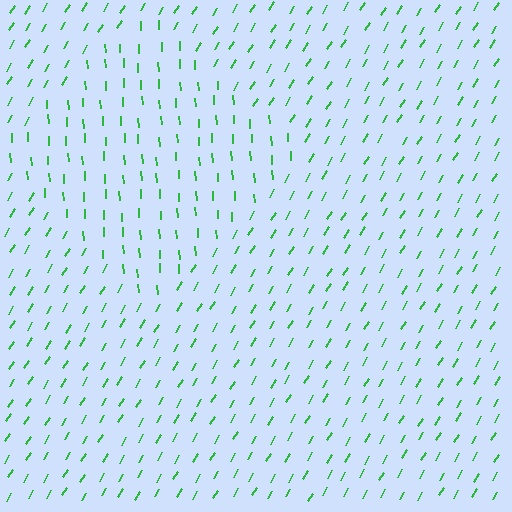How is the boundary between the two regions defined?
The boundary is defined purely by a change in line orientation (approximately 33 degrees difference). All lines are the same color and thickness.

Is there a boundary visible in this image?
Yes, there is a texture boundary formed by a change in line orientation.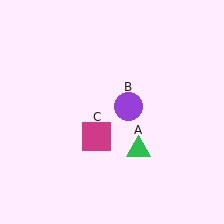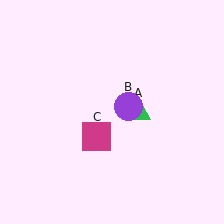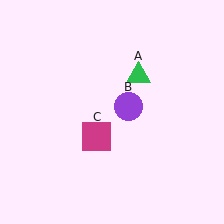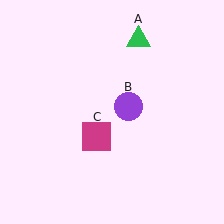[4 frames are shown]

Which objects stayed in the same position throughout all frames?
Purple circle (object B) and magenta square (object C) remained stationary.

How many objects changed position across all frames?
1 object changed position: green triangle (object A).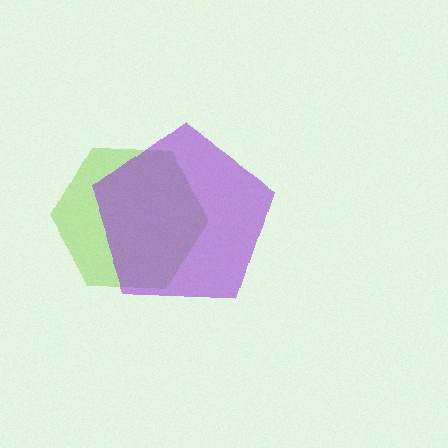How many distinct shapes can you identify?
There are 2 distinct shapes: a lime hexagon, a purple pentagon.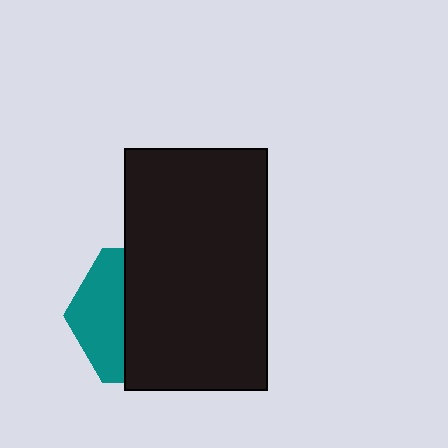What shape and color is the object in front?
The object in front is a black rectangle.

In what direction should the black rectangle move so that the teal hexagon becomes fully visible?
The black rectangle should move right. That is the shortest direction to clear the overlap and leave the teal hexagon fully visible.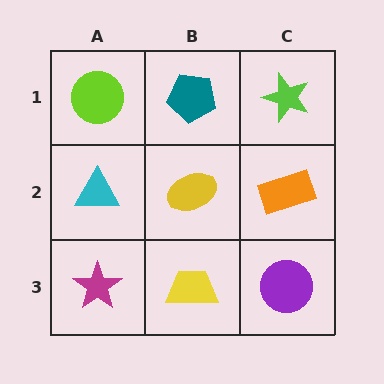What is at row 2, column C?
An orange rectangle.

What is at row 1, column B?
A teal pentagon.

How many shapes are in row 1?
3 shapes.